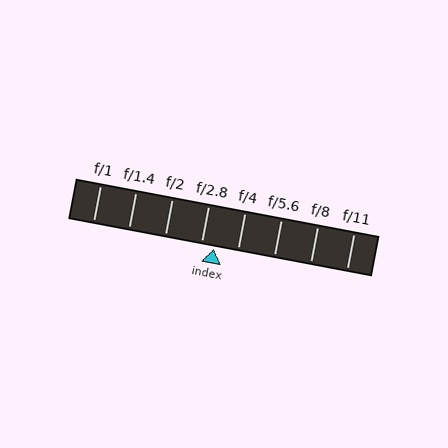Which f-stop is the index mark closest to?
The index mark is closest to f/2.8.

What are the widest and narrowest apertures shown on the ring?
The widest aperture shown is f/1 and the narrowest is f/11.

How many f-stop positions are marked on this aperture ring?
There are 8 f-stop positions marked.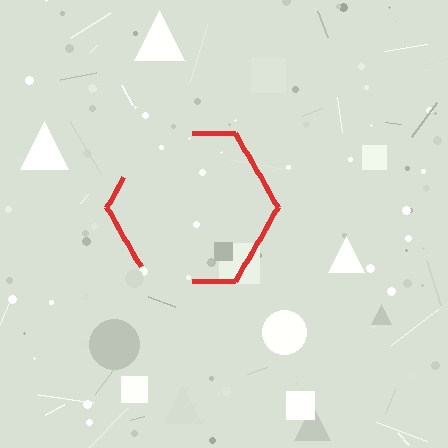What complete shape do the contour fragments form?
The contour fragments form a hexagon.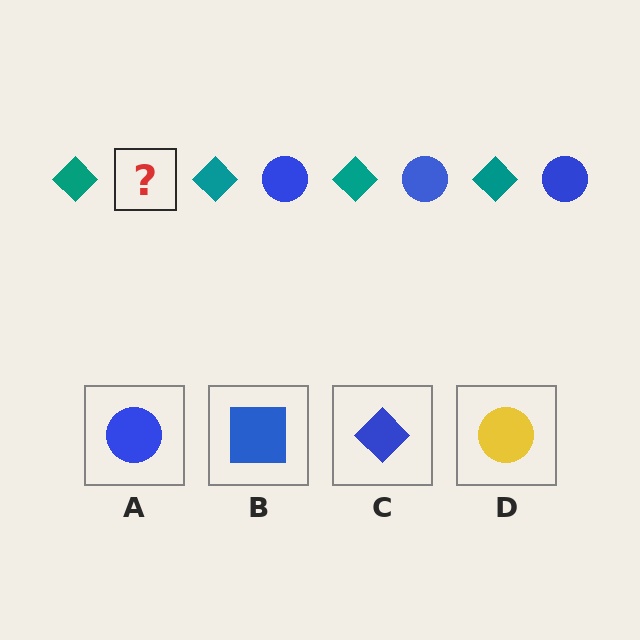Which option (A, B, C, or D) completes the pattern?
A.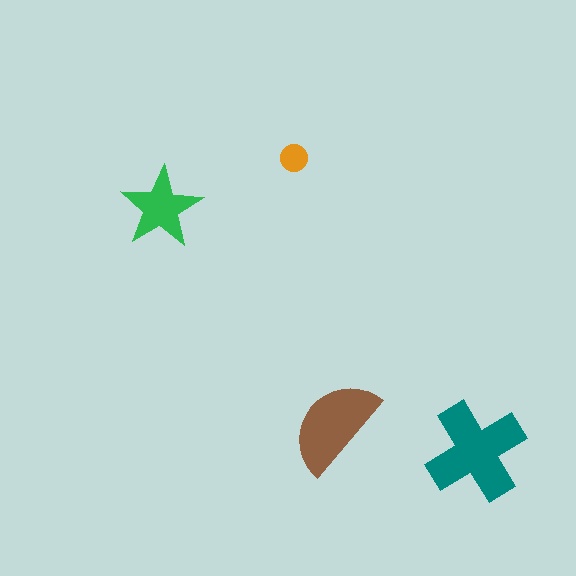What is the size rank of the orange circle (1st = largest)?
4th.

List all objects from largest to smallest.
The teal cross, the brown semicircle, the green star, the orange circle.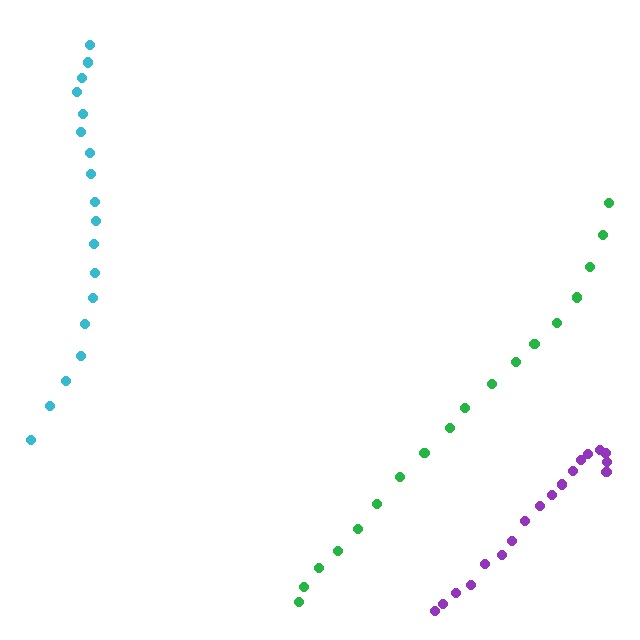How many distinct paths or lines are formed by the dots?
There are 3 distinct paths.